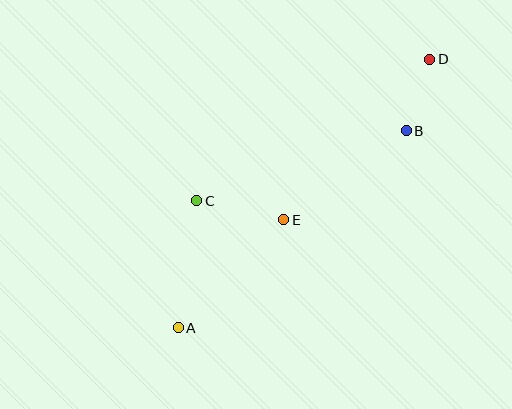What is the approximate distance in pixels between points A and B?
The distance between A and B is approximately 301 pixels.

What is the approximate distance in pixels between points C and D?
The distance between C and D is approximately 273 pixels.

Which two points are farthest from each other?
Points A and D are farthest from each other.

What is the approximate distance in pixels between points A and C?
The distance between A and C is approximately 128 pixels.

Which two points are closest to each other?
Points B and D are closest to each other.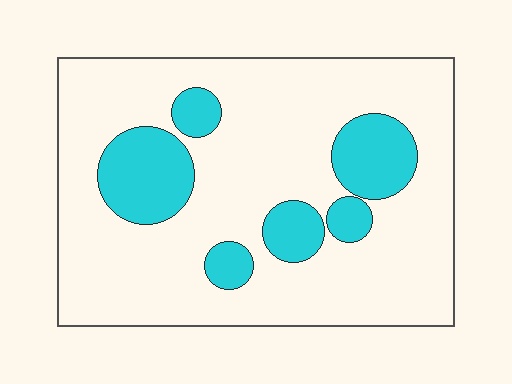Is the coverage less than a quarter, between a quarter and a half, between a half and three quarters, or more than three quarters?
Less than a quarter.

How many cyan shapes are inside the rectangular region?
6.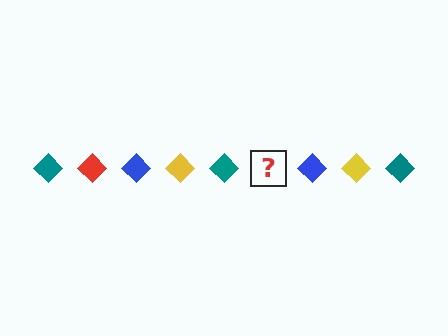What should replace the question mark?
The question mark should be replaced with a red diamond.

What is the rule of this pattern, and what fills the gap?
The rule is that the pattern cycles through teal, red, blue, yellow diamonds. The gap should be filled with a red diamond.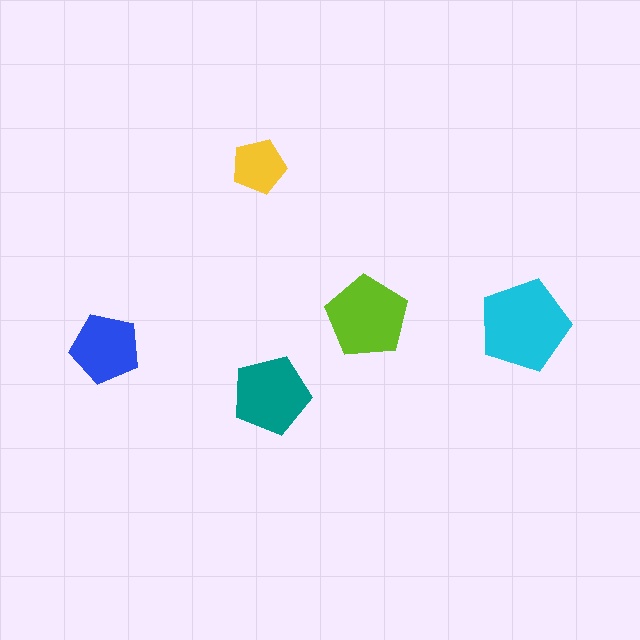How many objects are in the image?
There are 5 objects in the image.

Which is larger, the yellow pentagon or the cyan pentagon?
The cyan one.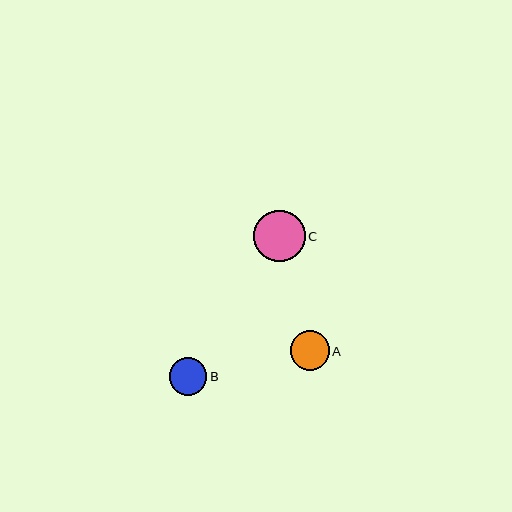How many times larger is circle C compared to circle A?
Circle C is approximately 1.3 times the size of circle A.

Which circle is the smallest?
Circle B is the smallest with a size of approximately 38 pixels.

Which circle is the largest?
Circle C is the largest with a size of approximately 52 pixels.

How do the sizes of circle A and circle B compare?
Circle A and circle B are approximately the same size.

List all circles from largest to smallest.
From largest to smallest: C, A, B.